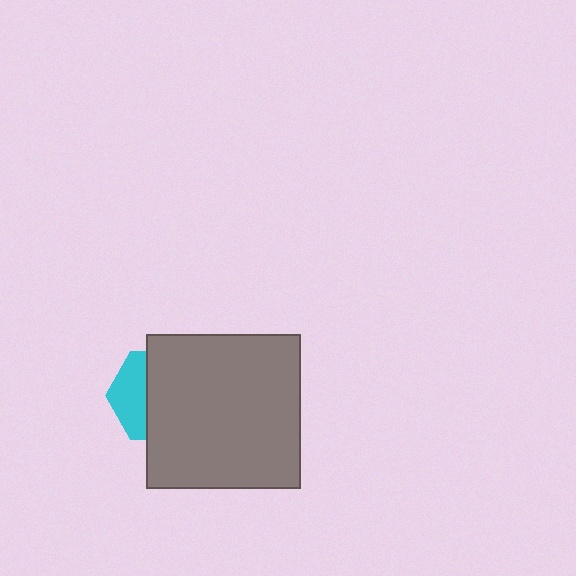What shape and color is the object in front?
The object in front is a gray square.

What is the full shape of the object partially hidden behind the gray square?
The partially hidden object is a cyan hexagon.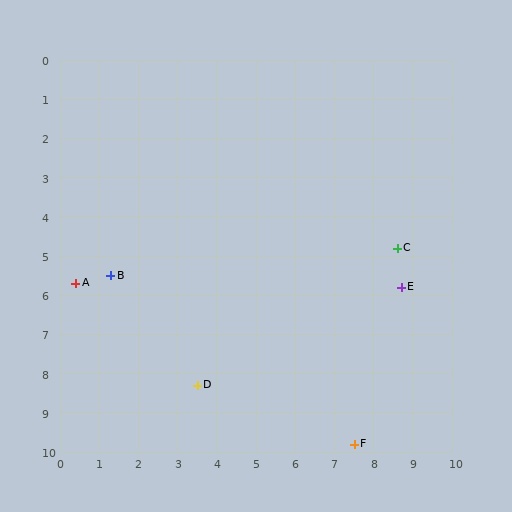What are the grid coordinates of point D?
Point D is at approximately (3.5, 8.3).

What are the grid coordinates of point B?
Point B is at approximately (1.3, 5.5).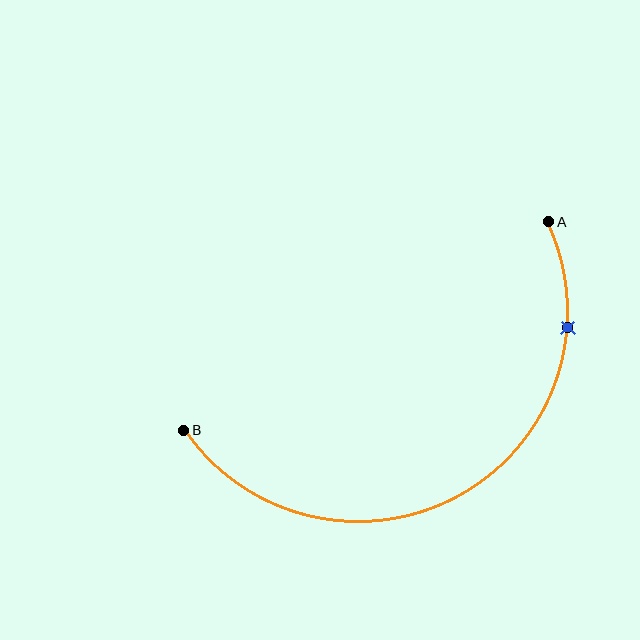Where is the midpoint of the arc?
The arc midpoint is the point on the curve farthest from the straight line joining A and B. It sits below that line.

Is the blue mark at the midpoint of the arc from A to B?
No. The blue mark lies on the arc but is closer to endpoint A. The arc midpoint would be at the point on the curve equidistant along the arc from both A and B.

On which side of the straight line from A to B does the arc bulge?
The arc bulges below the straight line connecting A and B.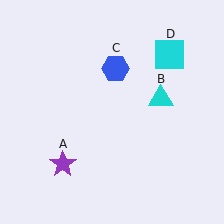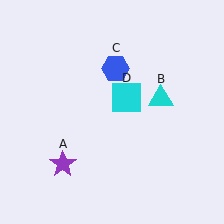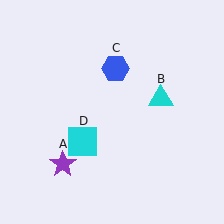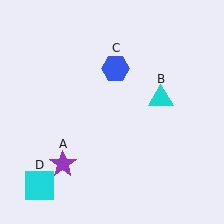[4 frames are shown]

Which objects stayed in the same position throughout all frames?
Purple star (object A) and cyan triangle (object B) and blue hexagon (object C) remained stationary.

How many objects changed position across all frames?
1 object changed position: cyan square (object D).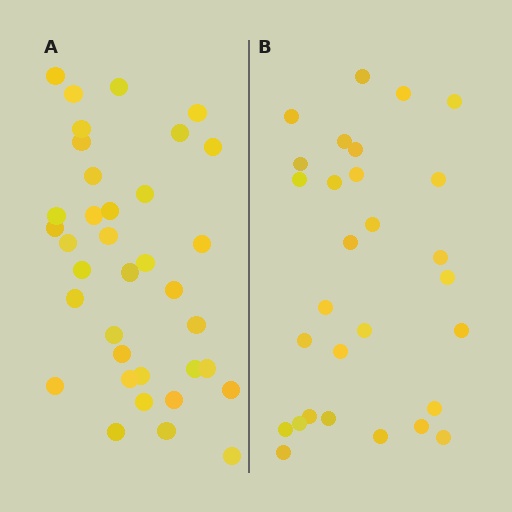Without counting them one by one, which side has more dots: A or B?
Region A (the left region) has more dots.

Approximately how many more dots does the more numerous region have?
Region A has roughly 8 or so more dots than region B.